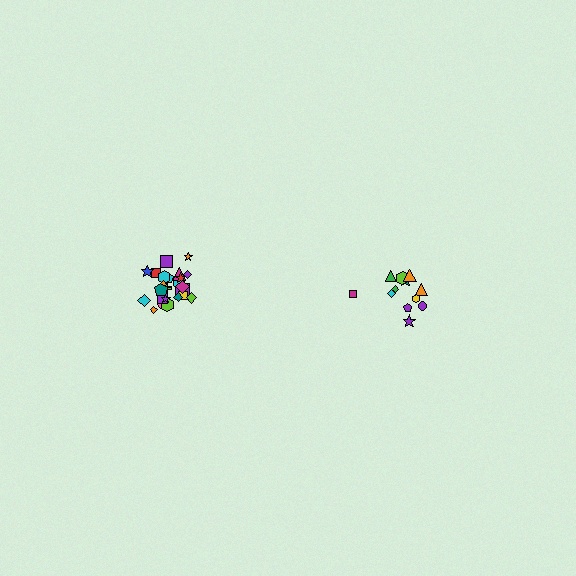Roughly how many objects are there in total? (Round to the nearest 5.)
Roughly 35 objects in total.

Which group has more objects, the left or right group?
The left group.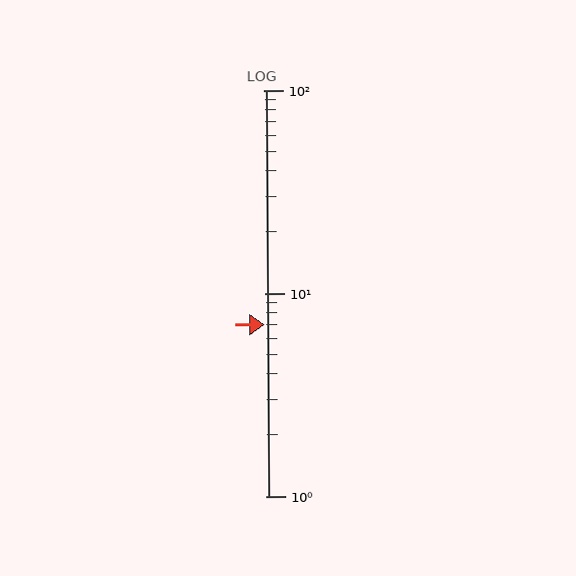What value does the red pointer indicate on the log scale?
The pointer indicates approximately 7.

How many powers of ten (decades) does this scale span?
The scale spans 2 decades, from 1 to 100.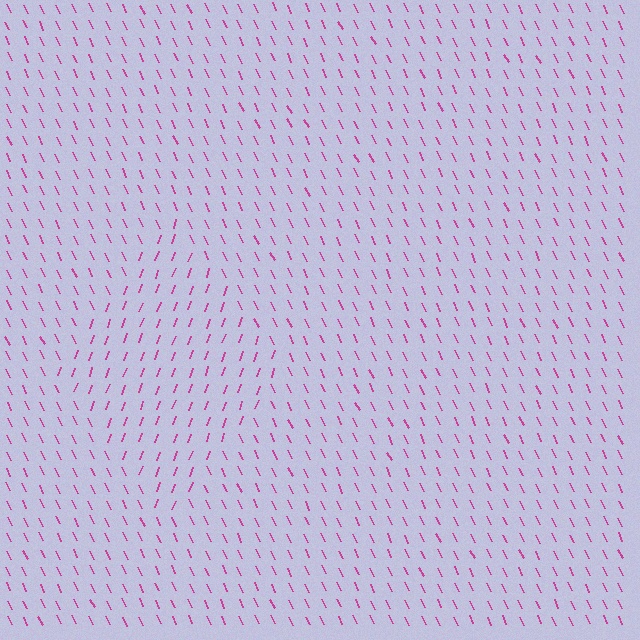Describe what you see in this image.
The image is filled with small magenta line segments. A diamond region in the image has lines oriented differently from the surrounding lines, creating a visible texture boundary.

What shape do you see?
I see a diamond.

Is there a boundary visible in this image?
Yes, there is a texture boundary formed by a change in line orientation.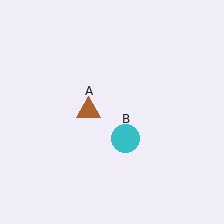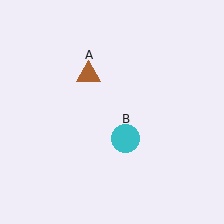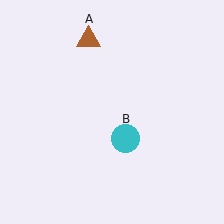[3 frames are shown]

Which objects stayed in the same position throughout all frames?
Cyan circle (object B) remained stationary.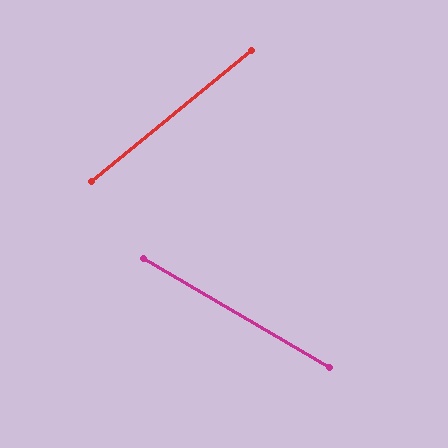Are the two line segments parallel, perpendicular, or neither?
Neither parallel nor perpendicular — they differ by about 70°.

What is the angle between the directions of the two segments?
Approximately 70 degrees.